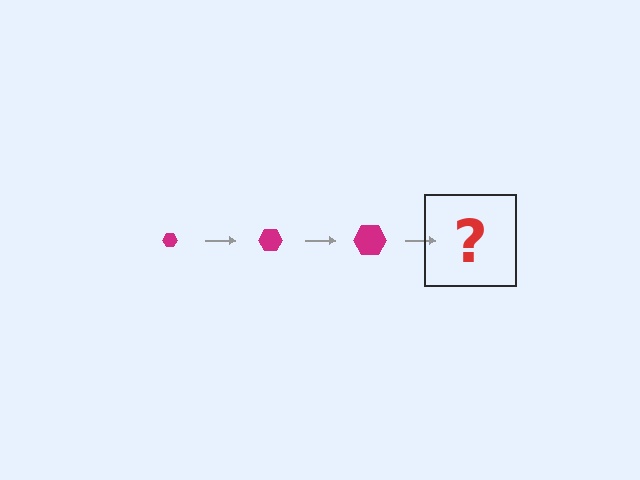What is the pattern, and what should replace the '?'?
The pattern is that the hexagon gets progressively larger each step. The '?' should be a magenta hexagon, larger than the previous one.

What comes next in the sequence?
The next element should be a magenta hexagon, larger than the previous one.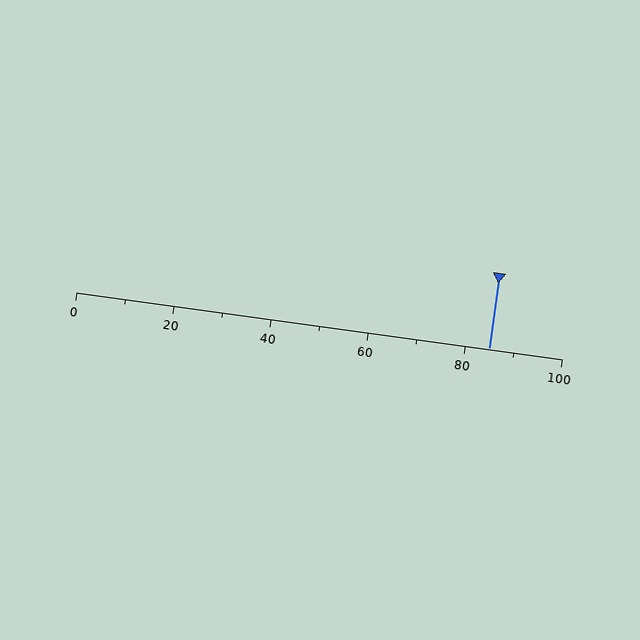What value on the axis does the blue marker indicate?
The marker indicates approximately 85.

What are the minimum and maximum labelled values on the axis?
The axis runs from 0 to 100.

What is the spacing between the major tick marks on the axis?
The major ticks are spaced 20 apart.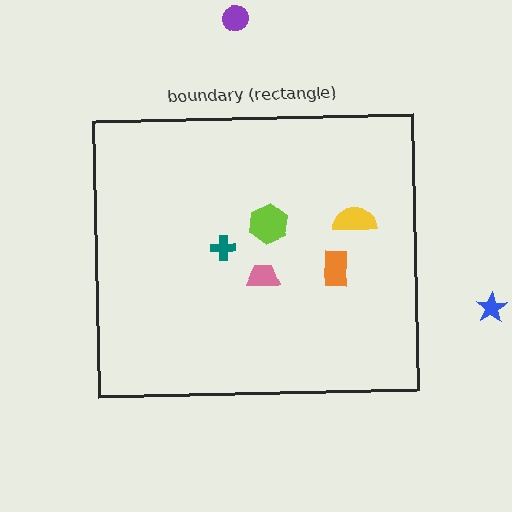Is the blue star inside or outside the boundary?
Outside.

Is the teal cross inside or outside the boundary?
Inside.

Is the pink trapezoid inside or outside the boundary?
Inside.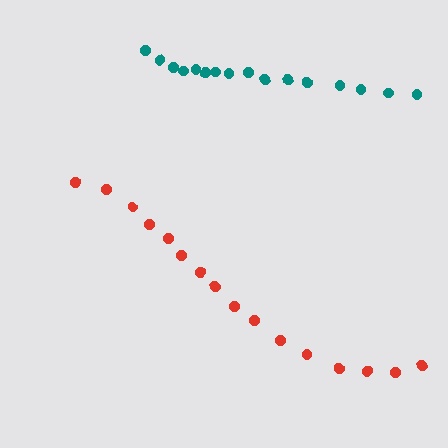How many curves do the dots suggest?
There are 2 distinct paths.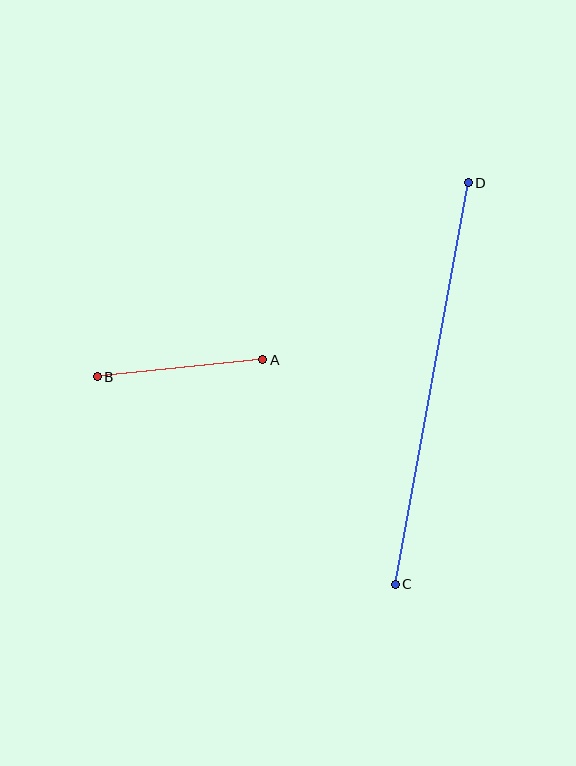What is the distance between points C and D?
The distance is approximately 408 pixels.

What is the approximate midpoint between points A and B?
The midpoint is at approximately (180, 368) pixels.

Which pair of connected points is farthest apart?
Points C and D are farthest apart.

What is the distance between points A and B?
The distance is approximately 166 pixels.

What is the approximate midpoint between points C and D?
The midpoint is at approximately (432, 383) pixels.